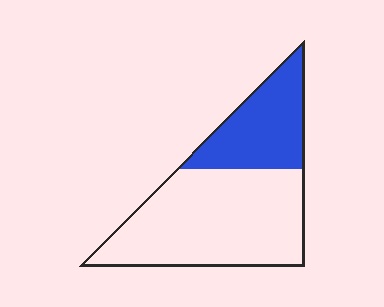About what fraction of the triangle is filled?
About one third (1/3).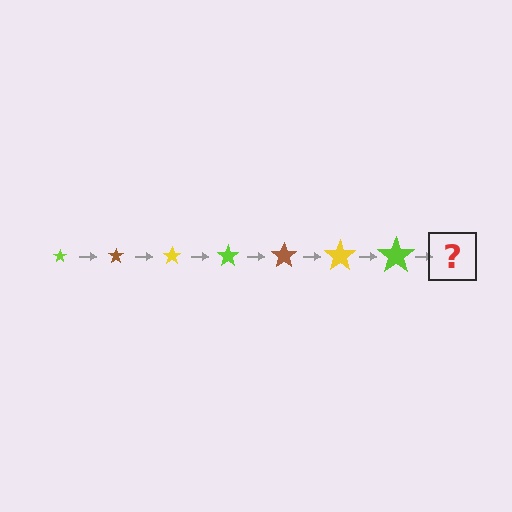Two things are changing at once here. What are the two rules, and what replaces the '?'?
The two rules are that the star grows larger each step and the color cycles through lime, brown, and yellow. The '?' should be a brown star, larger than the previous one.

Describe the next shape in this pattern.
It should be a brown star, larger than the previous one.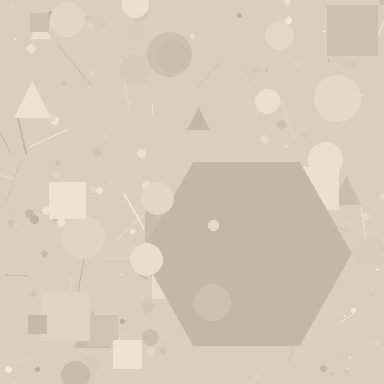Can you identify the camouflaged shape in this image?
The camouflaged shape is a hexagon.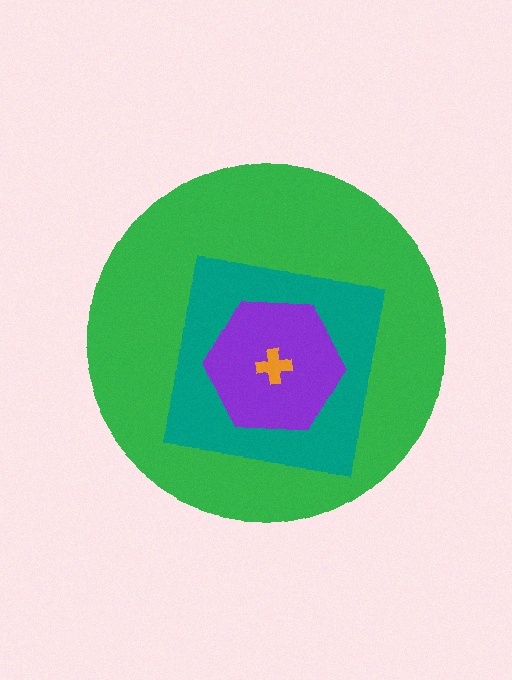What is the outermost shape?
The green circle.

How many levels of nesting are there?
4.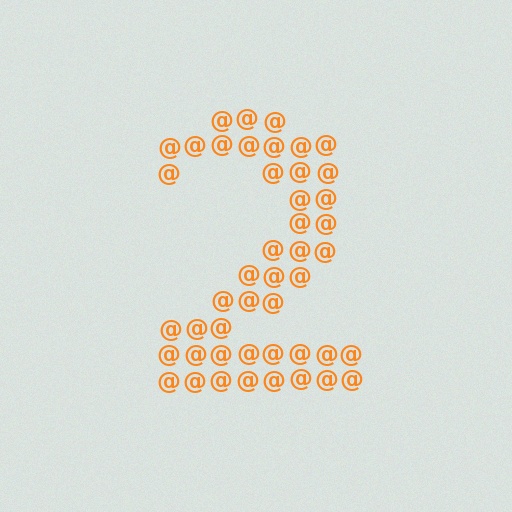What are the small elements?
The small elements are at signs.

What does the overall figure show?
The overall figure shows the digit 2.